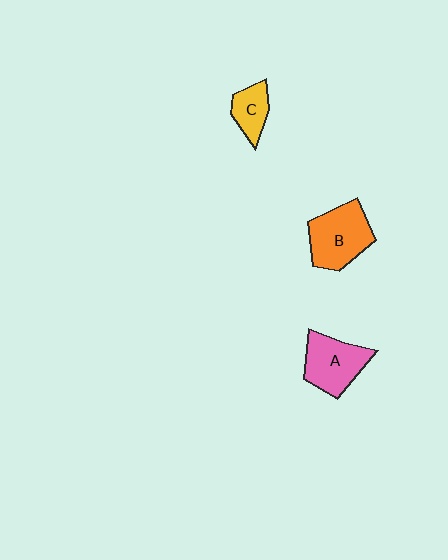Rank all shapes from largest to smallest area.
From largest to smallest: B (orange), A (pink), C (yellow).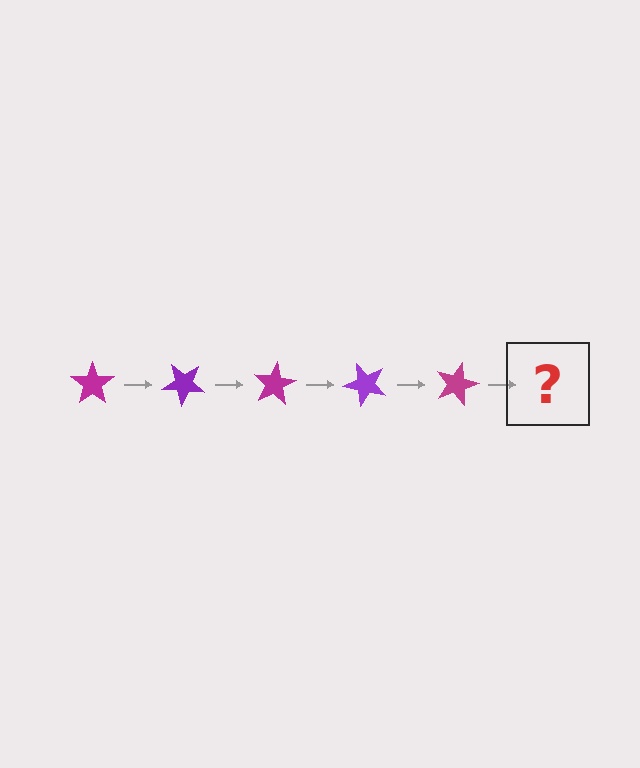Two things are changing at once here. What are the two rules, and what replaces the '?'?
The two rules are that it rotates 40 degrees each step and the color cycles through magenta and purple. The '?' should be a purple star, rotated 200 degrees from the start.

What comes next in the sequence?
The next element should be a purple star, rotated 200 degrees from the start.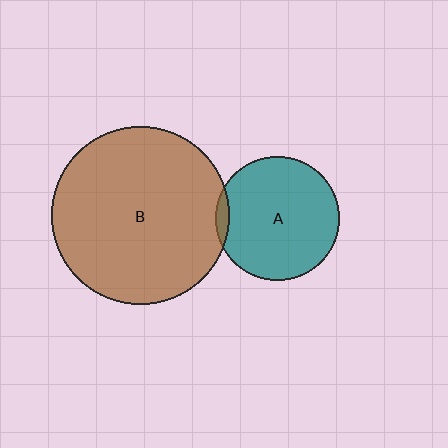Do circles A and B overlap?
Yes.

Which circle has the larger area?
Circle B (brown).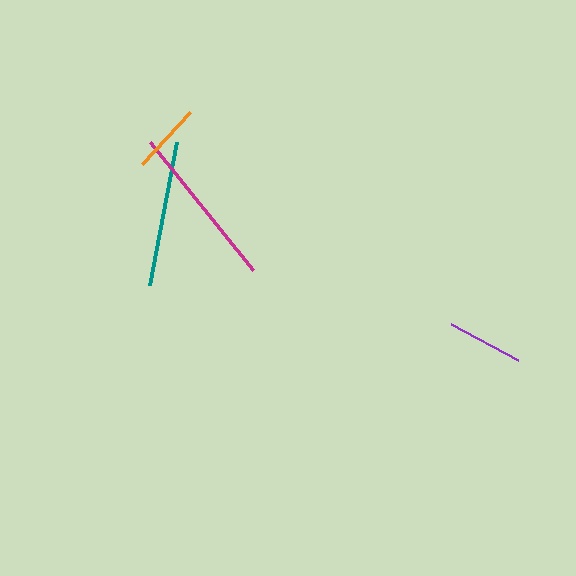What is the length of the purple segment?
The purple segment is approximately 76 pixels long.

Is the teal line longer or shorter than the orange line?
The teal line is longer than the orange line.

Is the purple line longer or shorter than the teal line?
The teal line is longer than the purple line.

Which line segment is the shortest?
The orange line is the shortest at approximately 71 pixels.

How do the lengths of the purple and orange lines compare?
The purple and orange lines are approximately the same length.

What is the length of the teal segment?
The teal segment is approximately 145 pixels long.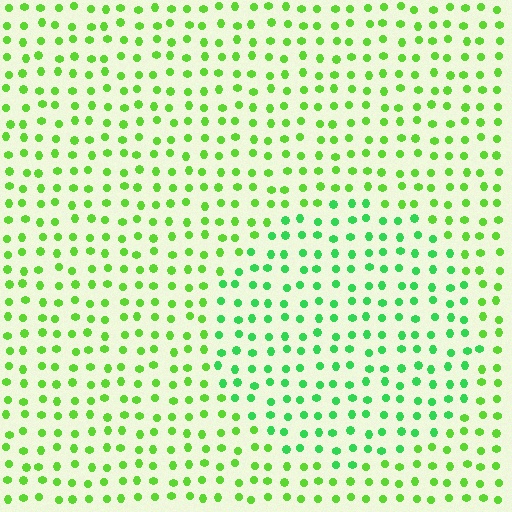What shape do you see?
I see a circle.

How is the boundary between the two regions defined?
The boundary is defined purely by a slight shift in hue (about 27 degrees). Spacing, size, and orientation are identical on both sides.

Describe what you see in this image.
The image is filled with small lime elements in a uniform arrangement. A circle-shaped region is visible where the elements are tinted to a slightly different hue, forming a subtle color boundary.